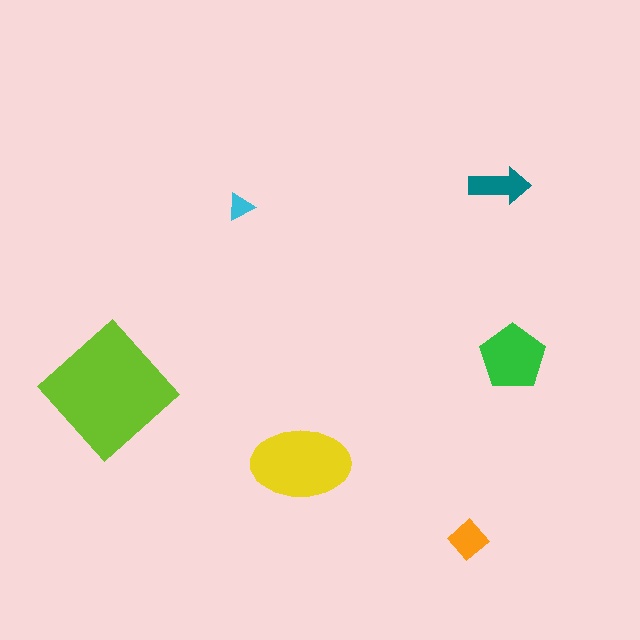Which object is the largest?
The lime diamond.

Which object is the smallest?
The cyan triangle.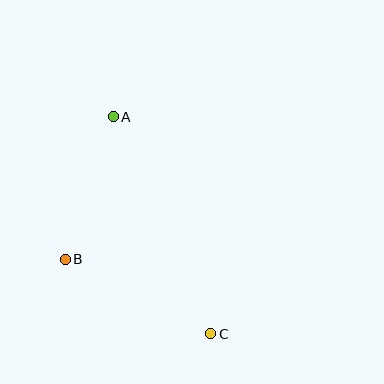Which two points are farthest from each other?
Points A and C are farthest from each other.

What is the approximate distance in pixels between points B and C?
The distance between B and C is approximately 163 pixels.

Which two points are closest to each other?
Points A and B are closest to each other.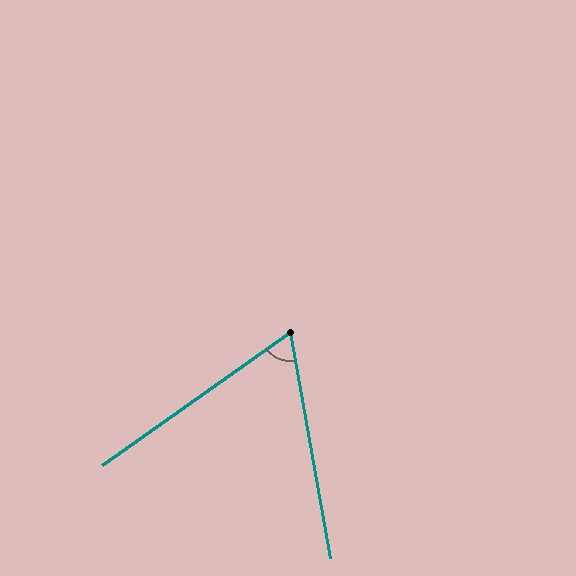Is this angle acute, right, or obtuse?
It is acute.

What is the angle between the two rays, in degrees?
Approximately 65 degrees.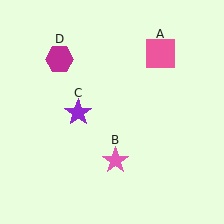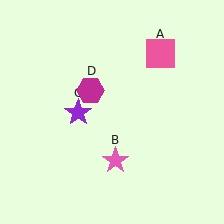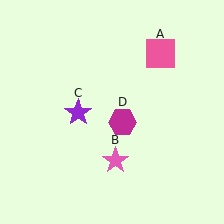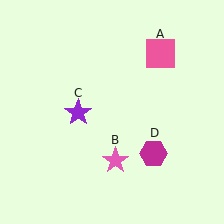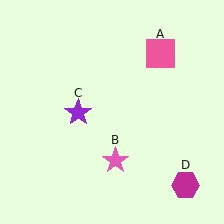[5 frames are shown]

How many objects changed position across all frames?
1 object changed position: magenta hexagon (object D).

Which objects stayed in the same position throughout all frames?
Pink square (object A) and pink star (object B) and purple star (object C) remained stationary.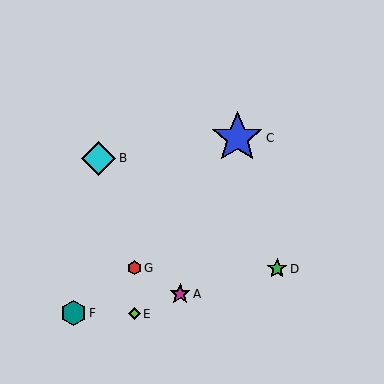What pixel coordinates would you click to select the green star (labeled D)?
Click at (277, 269) to select the green star D.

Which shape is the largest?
The blue star (labeled C) is the largest.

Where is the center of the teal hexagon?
The center of the teal hexagon is at (73, 313).